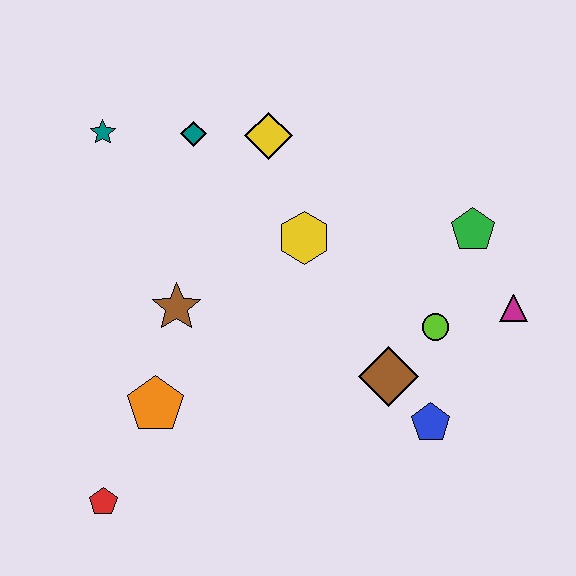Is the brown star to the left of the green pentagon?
Yes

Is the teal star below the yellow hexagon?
No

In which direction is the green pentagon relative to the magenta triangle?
The green pentagon is above the magenta triangle.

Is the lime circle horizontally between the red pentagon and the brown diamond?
No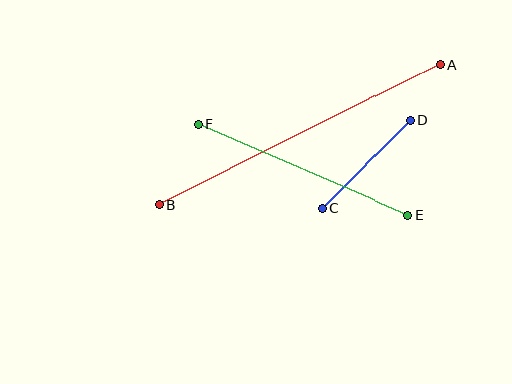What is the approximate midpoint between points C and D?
The midpoint is at approximately (366, 164) pixels.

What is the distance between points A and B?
The distance is approximately 314 pixels.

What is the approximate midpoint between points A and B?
The midpoint is at approximately (299, 134) pixels.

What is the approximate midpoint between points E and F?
The midpoint is at approximately (303, 169) pixels.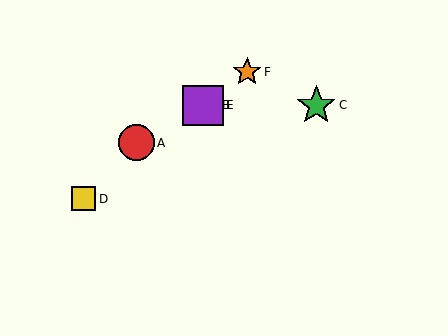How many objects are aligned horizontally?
3 objects (B, C, E) are aligned horizontally.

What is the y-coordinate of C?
Object C is at y≈105.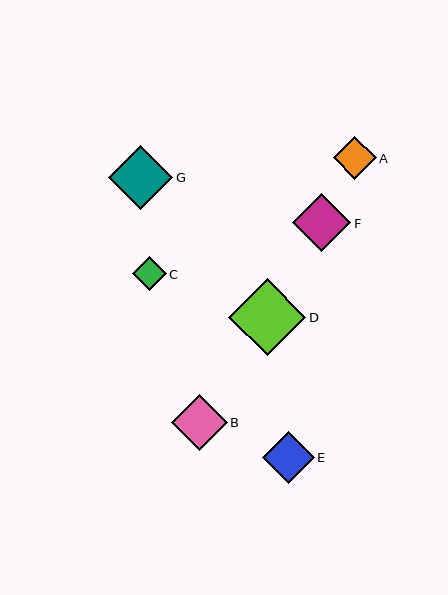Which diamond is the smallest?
Diamond C is the smallest with a size of approximately 34 pixels.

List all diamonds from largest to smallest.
From largest to smallest: D, G, F, B, E, A, C.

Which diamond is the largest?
Diamond D is the largest with a size of approximately 77 pixels.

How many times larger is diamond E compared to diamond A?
Diamond E is approximately 1.2 times the size of diamond A.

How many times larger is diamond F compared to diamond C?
Diamond F is approximately 1.7 times the size of diamond C.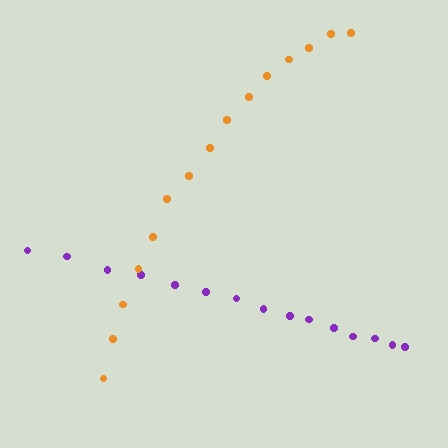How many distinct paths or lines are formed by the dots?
There are 2 distinct paths.